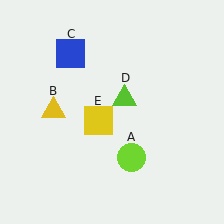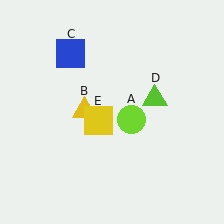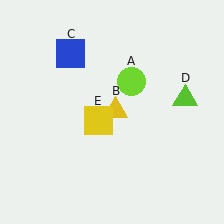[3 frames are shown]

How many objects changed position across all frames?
3 objects changed position: lime circle (object A), yellow triangle (object B), lime triangle (object D).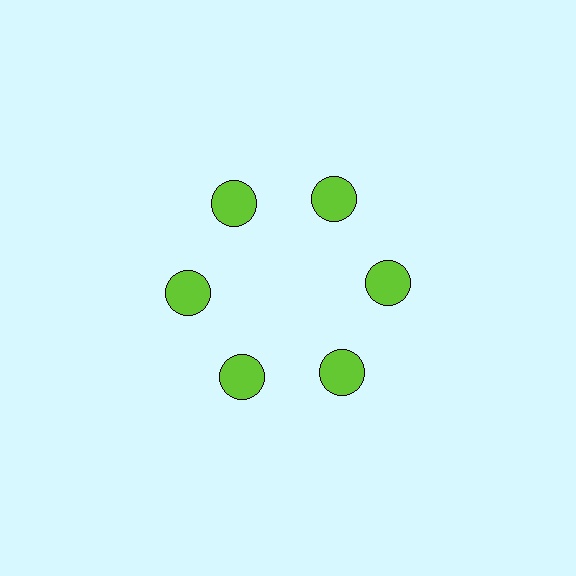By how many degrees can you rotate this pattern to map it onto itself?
The pattern maps onto itself every 60 degrees of rotation.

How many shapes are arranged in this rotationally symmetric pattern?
There are 6 shapes, arranged in 6 groups of 1.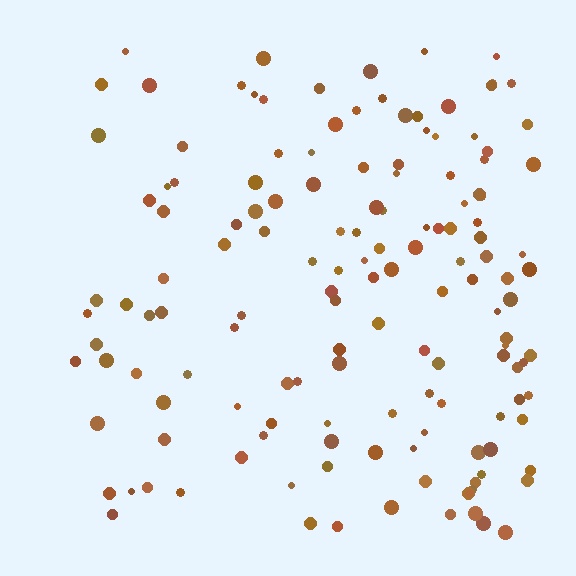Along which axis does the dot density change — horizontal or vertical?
Horizontal.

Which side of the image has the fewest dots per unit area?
The left.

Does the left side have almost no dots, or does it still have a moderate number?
Still a moderate number, just noticeably fewer than the right.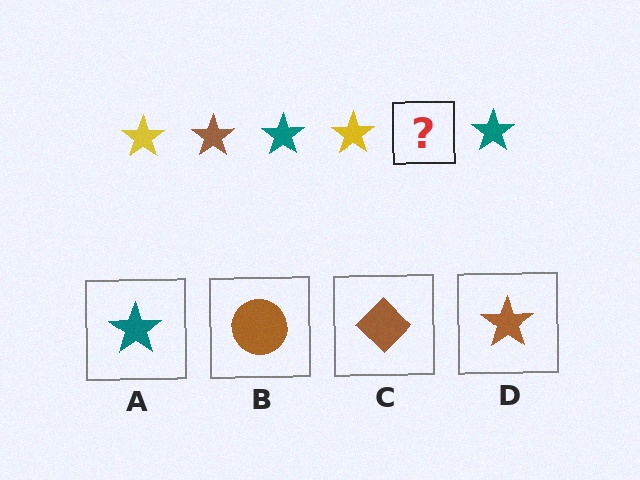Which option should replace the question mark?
Option D.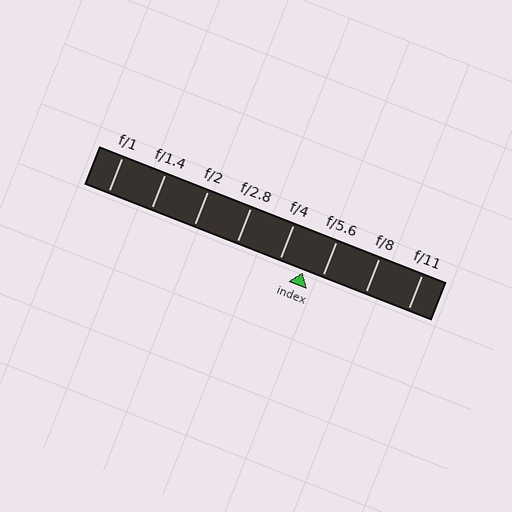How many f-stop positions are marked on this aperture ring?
There are 8 f-stop positions marked.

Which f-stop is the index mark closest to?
The index mark is closest to f/5.6.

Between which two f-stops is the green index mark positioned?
The index mark is between f/4 and f/5.6.